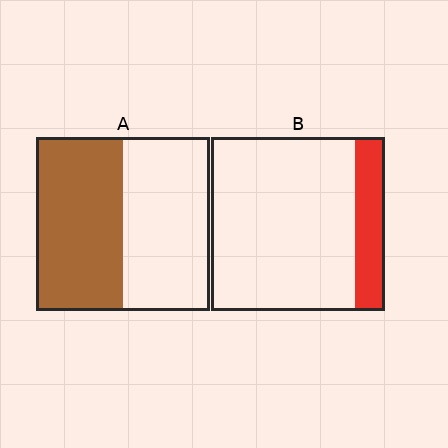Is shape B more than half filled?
No.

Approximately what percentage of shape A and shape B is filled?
A is approximately 50% and B is approximately 15%.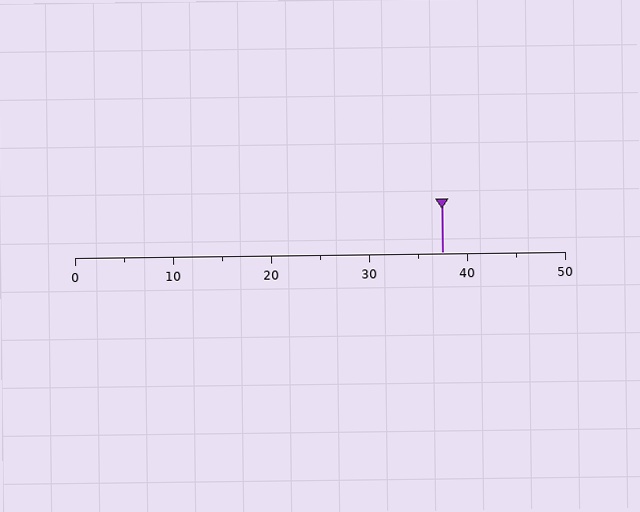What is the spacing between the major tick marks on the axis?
The major ticks are spaced 10 apart.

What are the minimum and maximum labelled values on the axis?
The axis runs from 0 to 50.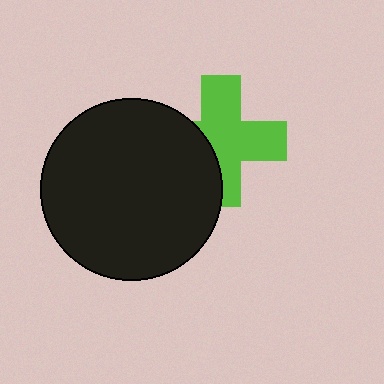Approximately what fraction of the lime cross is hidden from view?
Roughly 34% of the lime cross is hidden behind the black circle.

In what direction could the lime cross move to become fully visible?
The lime cross could move right. That would shift it out from behind the black circle entirely.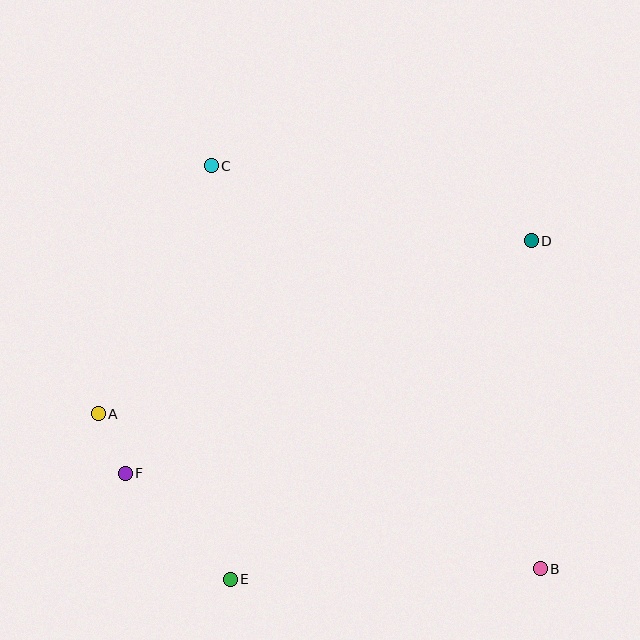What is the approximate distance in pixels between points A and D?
The distance between A and D is approximately 467 pixels.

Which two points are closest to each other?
Points A and F are closest to each other.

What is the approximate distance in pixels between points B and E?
The distance between B and E is approximately 310 pixels.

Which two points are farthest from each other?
Points B and C are farthest from each other.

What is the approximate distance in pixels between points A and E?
The distance between A and E is approximately 212 pixels.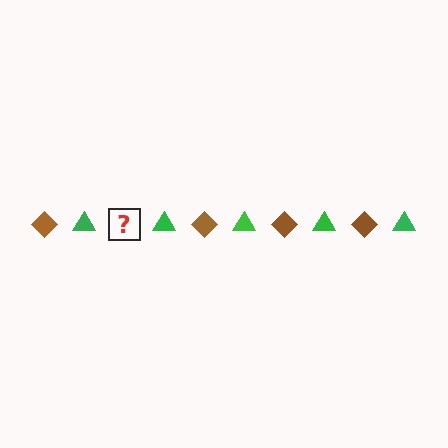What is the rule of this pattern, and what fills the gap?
The rule is that the pattern alternates between brown diamond and green triangle. The gap should be filled with a brown diamond.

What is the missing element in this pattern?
The missing element is a brown diamond.